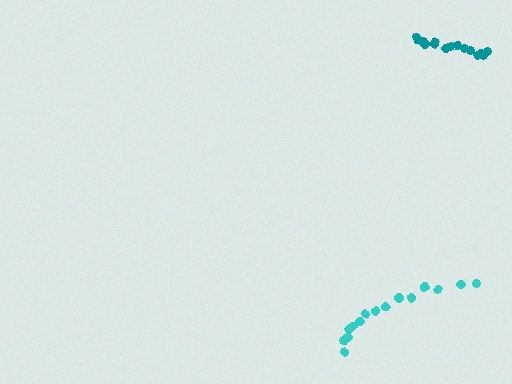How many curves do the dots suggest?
There are 2 distinct paths.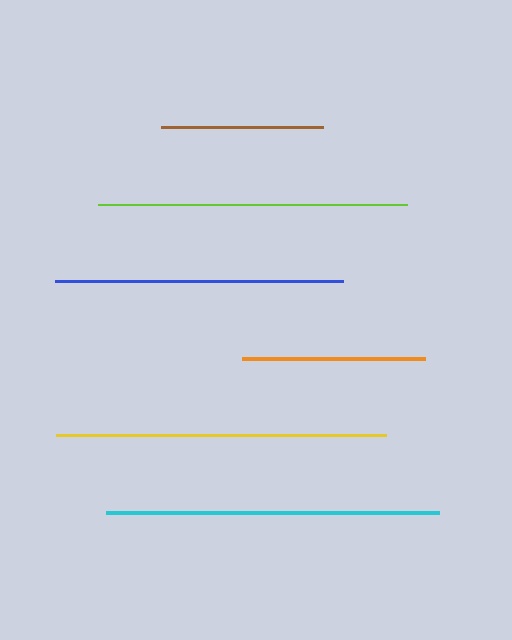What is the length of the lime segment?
The lime segment is approximately 309 pixels long.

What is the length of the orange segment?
The orange segment is approximately 184 pixels long.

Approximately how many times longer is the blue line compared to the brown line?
The blue line is approximately 1.8 times the length of the brown line.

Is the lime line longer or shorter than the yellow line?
The yellow line is longer than the lime line.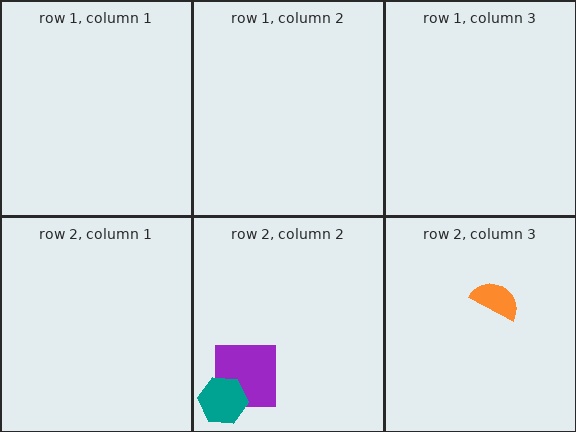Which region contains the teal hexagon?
The row 2, column 2 region.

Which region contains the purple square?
The row 2, column 2 region.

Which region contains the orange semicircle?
The row 2, column 3 region.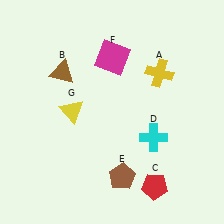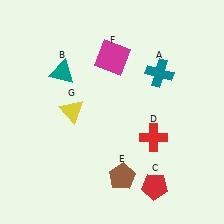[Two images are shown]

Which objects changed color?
A changed from yellow to teal. B changed from brown to teal. D changed from cyan to red.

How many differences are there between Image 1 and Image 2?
There are 3 differences between the two images.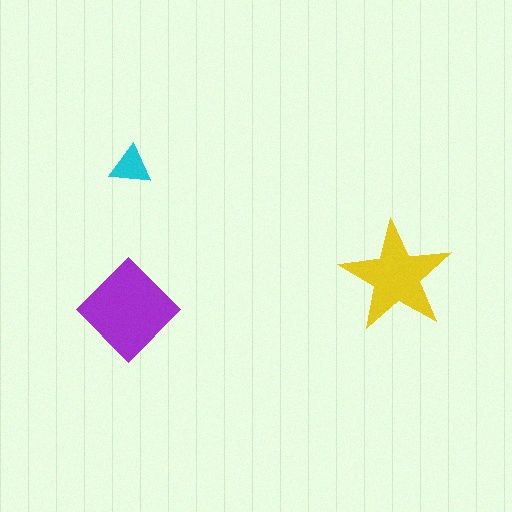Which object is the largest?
The purple diamond.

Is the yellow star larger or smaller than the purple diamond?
Smaller.